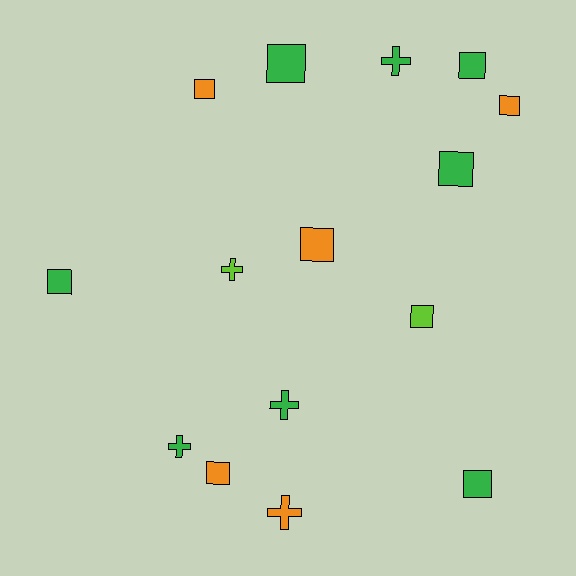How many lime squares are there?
There is 1 lime square.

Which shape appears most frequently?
Square, with 10 objects.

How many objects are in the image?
There are 15 objects.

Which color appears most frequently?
Green, with 8 objects.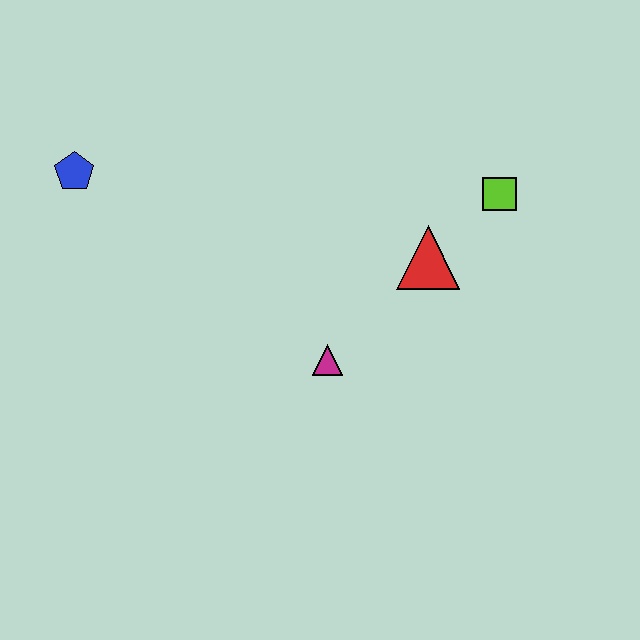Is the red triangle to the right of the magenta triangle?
Yes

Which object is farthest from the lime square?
The blue pentagon is farthest from the lime square.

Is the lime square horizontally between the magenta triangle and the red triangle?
No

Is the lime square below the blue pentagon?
Yes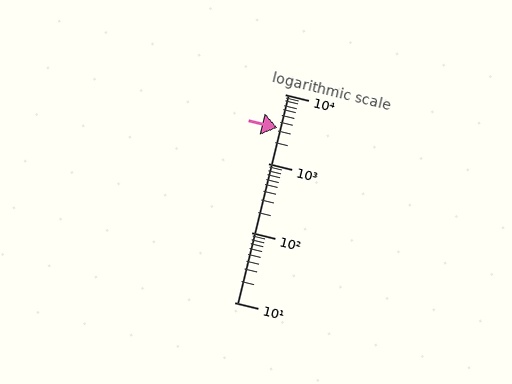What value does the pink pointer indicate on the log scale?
The pointer indicates approximately 3300.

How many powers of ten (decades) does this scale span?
The scale spans 3 decades, from 10 to 10000.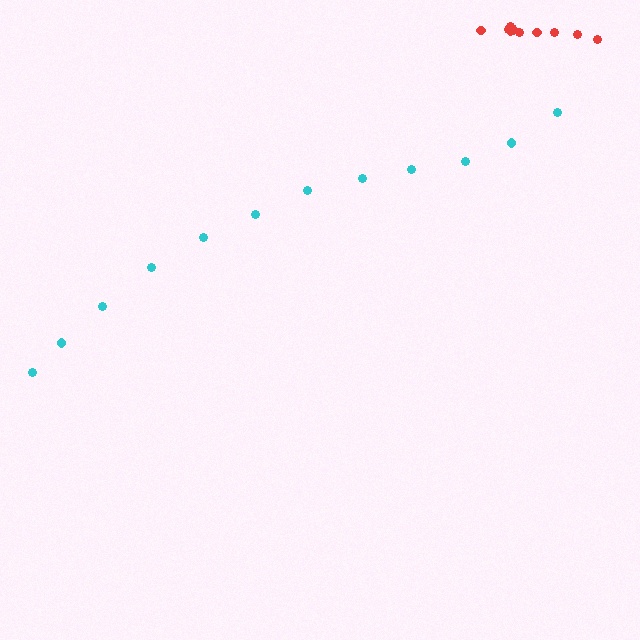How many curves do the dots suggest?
There are 2 distinct paths.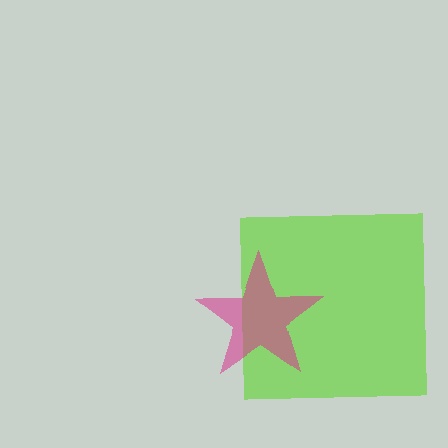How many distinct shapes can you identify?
There are 2 distinct shapes: a lime square, a magenta star.